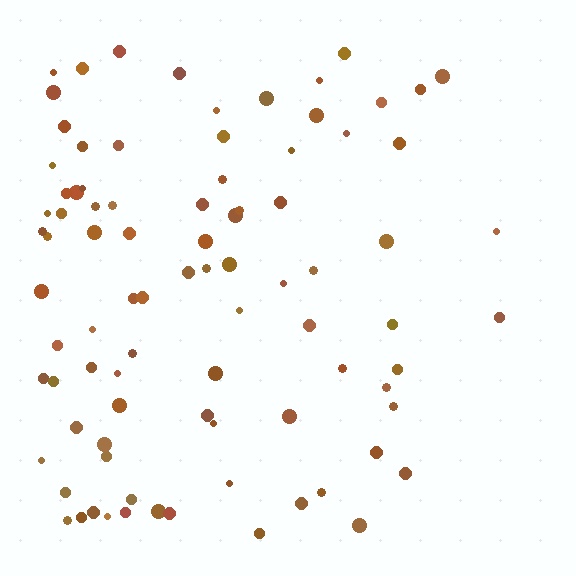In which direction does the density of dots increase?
From right to left, with the left side densest.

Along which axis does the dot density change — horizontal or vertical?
Horizontal.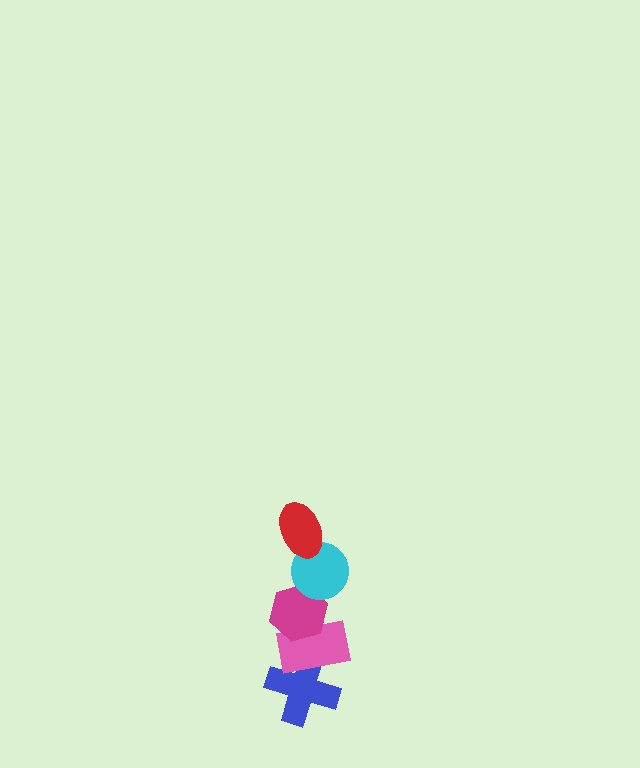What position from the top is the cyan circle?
The cyan circle is 2nd from the top.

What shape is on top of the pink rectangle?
The magenta hexagon is on top of the pink rectangle.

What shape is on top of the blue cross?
The pink rectangle is on top of the blue cross.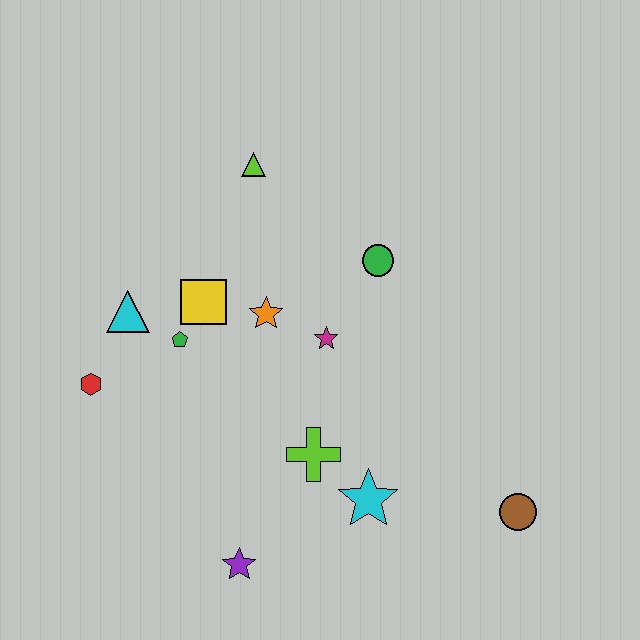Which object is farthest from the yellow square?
The brown circle is farthest from the yellow square.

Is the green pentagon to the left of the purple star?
Yes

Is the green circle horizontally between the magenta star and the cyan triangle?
No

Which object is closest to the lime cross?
The cyan star is closest to the lime cross.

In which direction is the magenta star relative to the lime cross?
The magenta star is above the lime cross.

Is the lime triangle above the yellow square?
Yes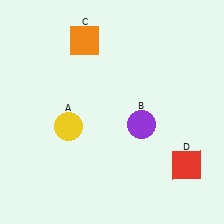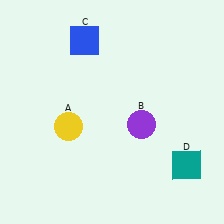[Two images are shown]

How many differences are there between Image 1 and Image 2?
There are 2 differences between the two images.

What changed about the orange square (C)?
In Image 1, C is orange. In Image 2, it changed to blue.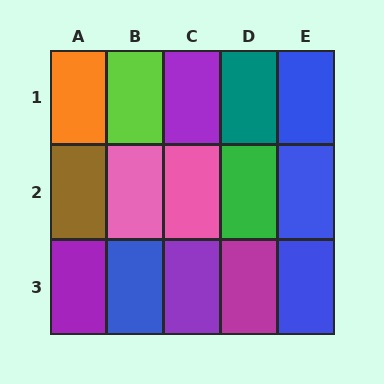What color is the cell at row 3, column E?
Blue.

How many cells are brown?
1 cell is brown.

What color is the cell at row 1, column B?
Lime.